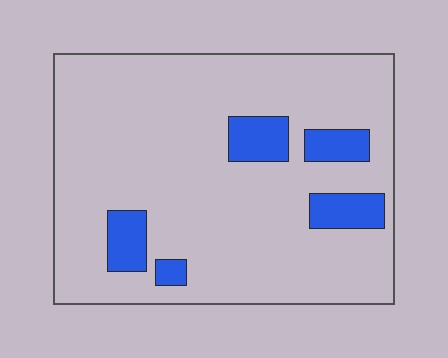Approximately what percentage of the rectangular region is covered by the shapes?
Approximately 15%.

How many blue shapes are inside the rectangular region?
5.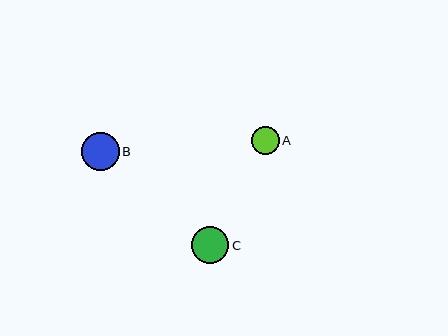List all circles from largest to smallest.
From largest to smallest: B, C, A.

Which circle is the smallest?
Circle A is the smallest with a size of approximately 28 pixels.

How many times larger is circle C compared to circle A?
Circle C is approximately 1.3 times the size of circle A.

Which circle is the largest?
Circle B is the largest with a size of approximately 37 pixels.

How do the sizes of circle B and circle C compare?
Circle B and circle C are approximately the same size.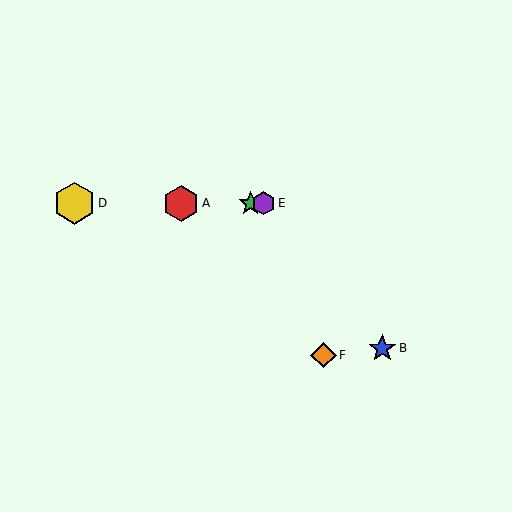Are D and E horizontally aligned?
Yes, both are at y≈203.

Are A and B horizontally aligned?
No, A is at y≈203 and B is at y≈348.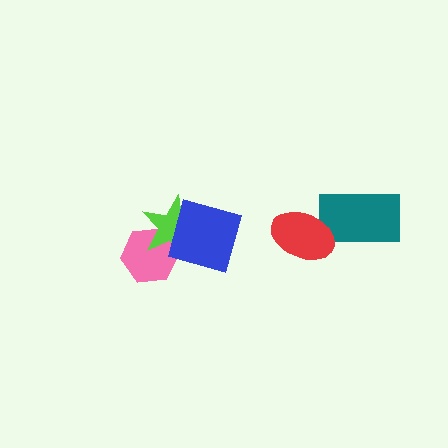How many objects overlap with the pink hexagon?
1 object overlaps with the pink hexagon.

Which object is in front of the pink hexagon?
The lime star is in front of the pink hexagon.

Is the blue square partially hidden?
No, no other shape covers it.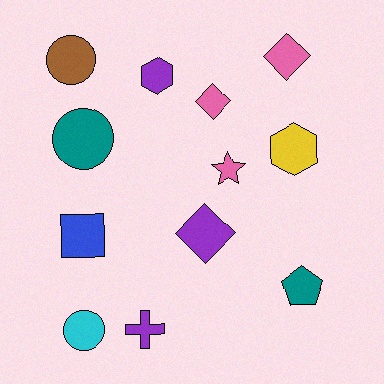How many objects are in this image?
There are 12 objects.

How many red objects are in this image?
There are no red objects.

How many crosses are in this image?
There is 1 cross.